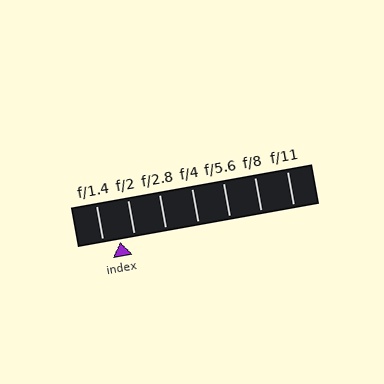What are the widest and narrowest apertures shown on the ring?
The widest aperture shown is f/1.4 and the narrowest is f/11.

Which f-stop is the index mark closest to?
The index mark is closest to f/2.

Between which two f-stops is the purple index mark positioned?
The index mark is between f/1.4 and f/2.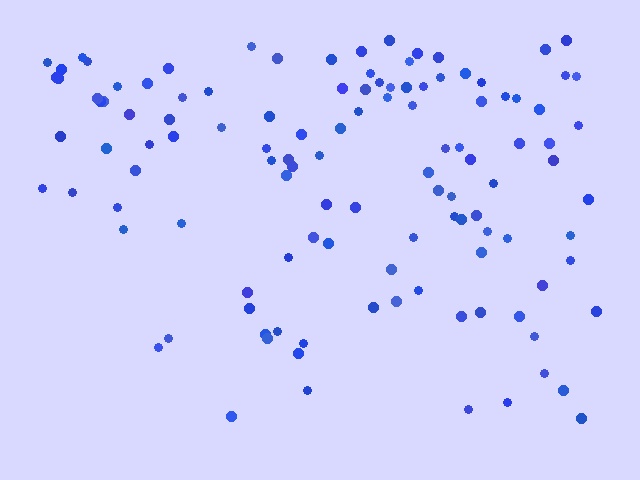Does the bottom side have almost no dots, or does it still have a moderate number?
Still a moderate number, just noticeably fewer than the top.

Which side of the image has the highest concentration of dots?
The top.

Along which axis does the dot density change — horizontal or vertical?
Vertical.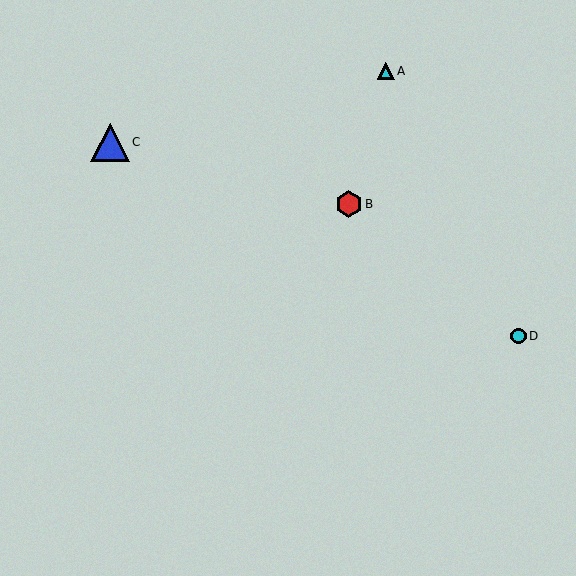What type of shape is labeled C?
Shape C is a blue triangle.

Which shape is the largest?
The blue triangle (labeled C) is the largest.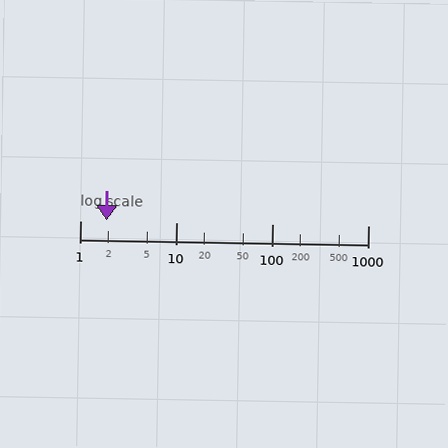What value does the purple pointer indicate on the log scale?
The pointer indicates approximately 1.9.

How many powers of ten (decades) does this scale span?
The scale spans 3 decades, from 1 to 1000.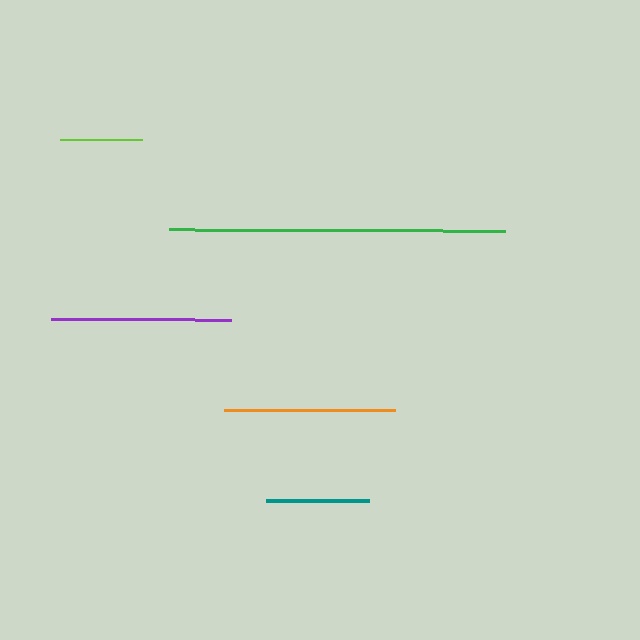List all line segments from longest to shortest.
From longest to shortest: green, purple, orange, teal, lime.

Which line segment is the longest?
The green line is the longest at approximately 335 pixels.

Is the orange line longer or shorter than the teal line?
The orange line is longer than the teal line.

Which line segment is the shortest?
The lime line is the shortest at approximately 81 pixels.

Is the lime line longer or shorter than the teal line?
The teal line is longer than the lime line.